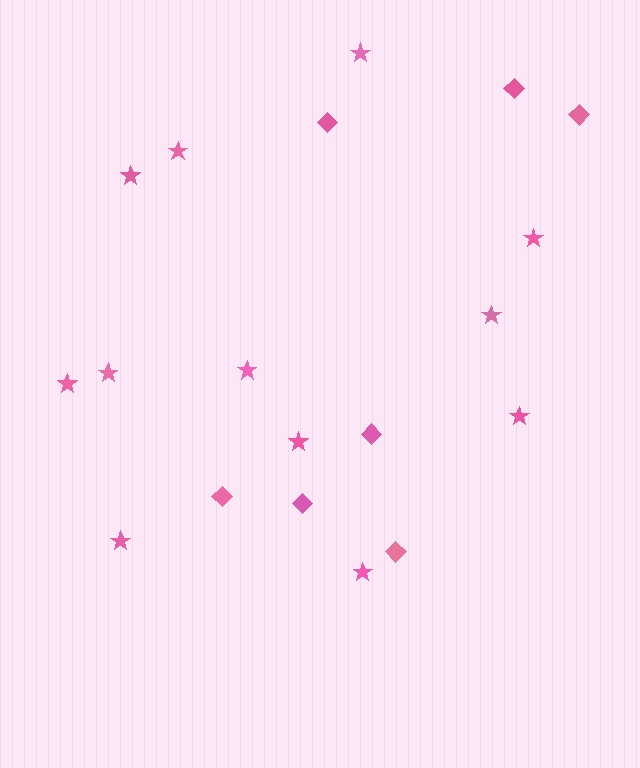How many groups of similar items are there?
There are 2 groups: one group of stars (12) and one group of diamonds (7).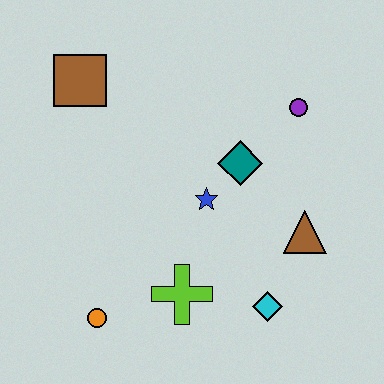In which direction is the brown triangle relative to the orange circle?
The brown triangle is to the right of the orange circle.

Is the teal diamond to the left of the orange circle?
No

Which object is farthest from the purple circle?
The orange circle is farthest from the purple circle.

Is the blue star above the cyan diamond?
Yes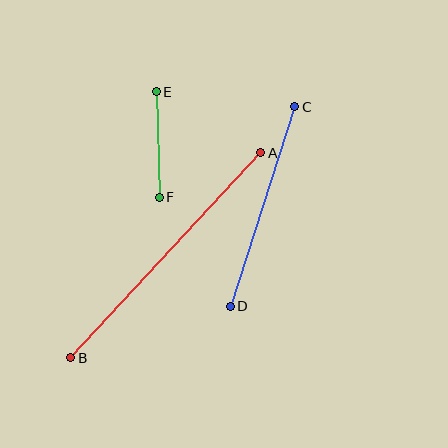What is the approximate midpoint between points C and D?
The midpoint is at approximately (263, 206) pixels.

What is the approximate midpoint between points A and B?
The midpoint is at approximately (166, 255) pixels.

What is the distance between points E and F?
The distance is approximately 106 pixels.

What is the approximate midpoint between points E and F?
The midpoint is at approximately (158, 145) pixels.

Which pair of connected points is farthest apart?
Points A and B are farthest apart.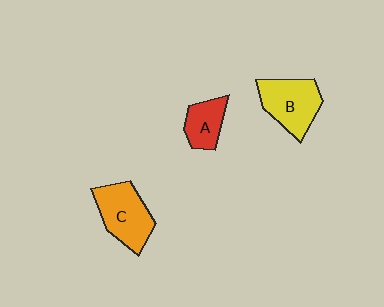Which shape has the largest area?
Shape C (orange).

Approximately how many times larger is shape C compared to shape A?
Approximately 1.7 times.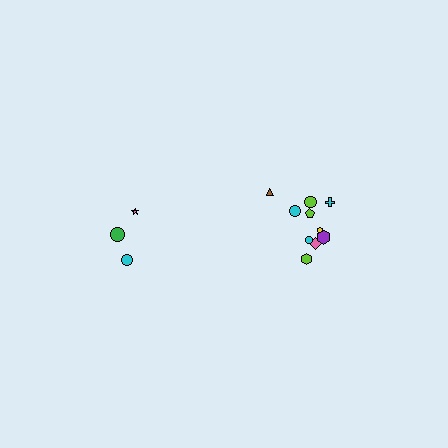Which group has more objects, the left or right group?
The right group.